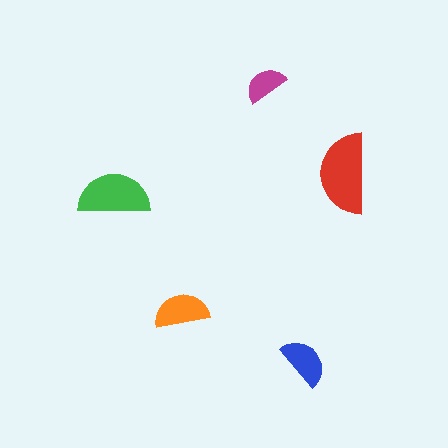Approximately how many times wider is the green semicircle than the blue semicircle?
About 1.5 times wider.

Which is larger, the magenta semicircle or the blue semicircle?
The blue one.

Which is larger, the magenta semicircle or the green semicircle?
The green one.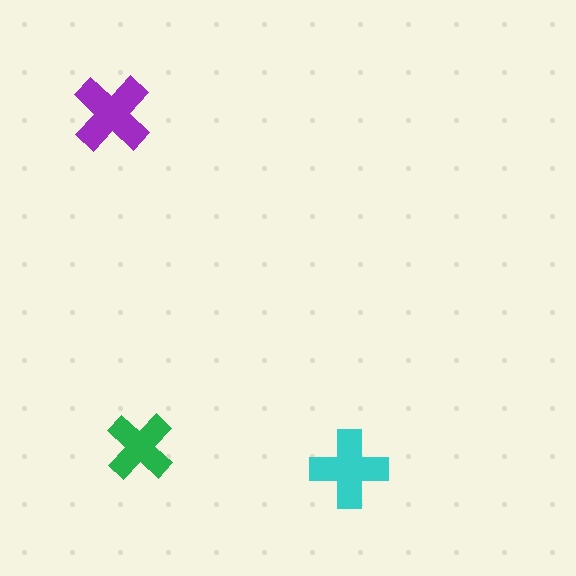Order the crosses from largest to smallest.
the purple one, the cyan one, the green one.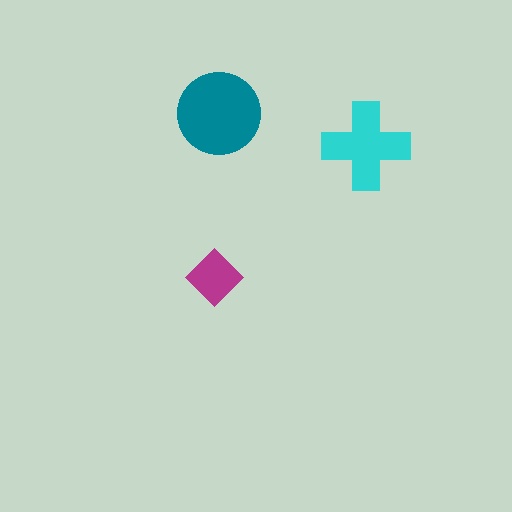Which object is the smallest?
The magenta diamond.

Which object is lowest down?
The magenta diamond is bottommost.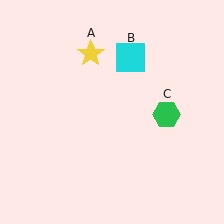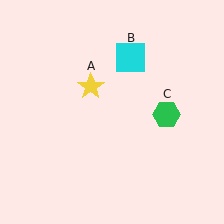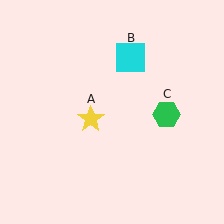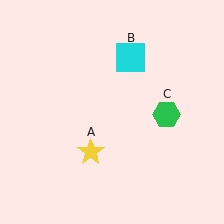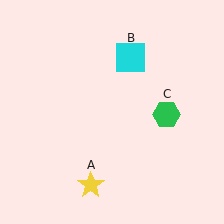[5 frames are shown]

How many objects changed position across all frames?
1 object changed position: yellow star (object A).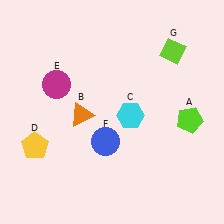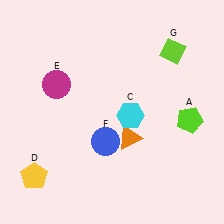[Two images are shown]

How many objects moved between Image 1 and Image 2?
2 objects moved between the two images.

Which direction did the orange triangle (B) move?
The orange triangle (B) moved right.